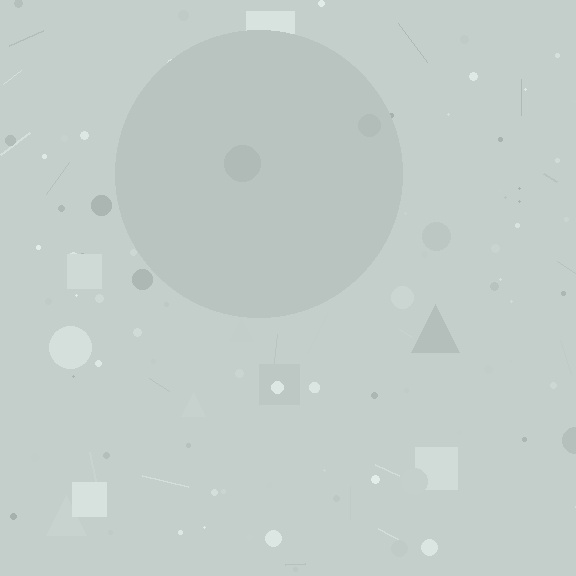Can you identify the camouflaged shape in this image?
The camouflaged shape is a circle.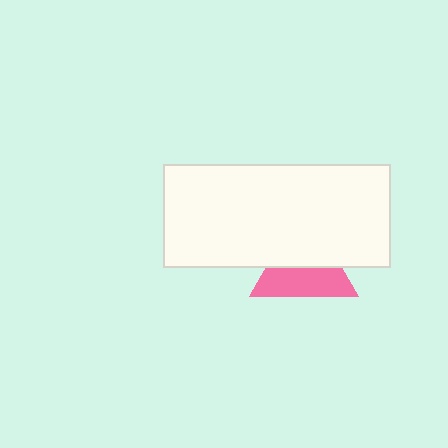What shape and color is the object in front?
The object in front is a white rectangle.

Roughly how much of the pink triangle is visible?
About half of it is visible (roughly 53%).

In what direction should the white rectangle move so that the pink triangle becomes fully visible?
The white rectangle should move up. That is the shortest direction to clear the overlap and leave the pink triangle fully visible.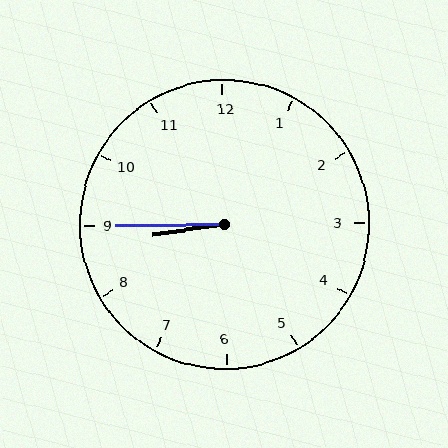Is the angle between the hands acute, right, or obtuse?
It is acute.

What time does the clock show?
8:45.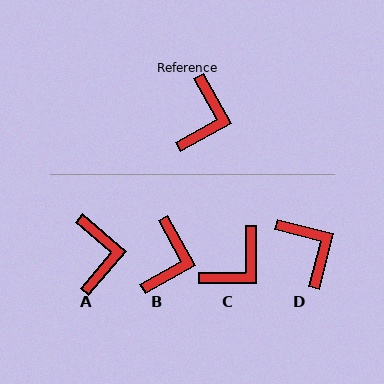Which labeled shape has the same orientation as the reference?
B.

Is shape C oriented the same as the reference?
No, it is off by about 29 degrees.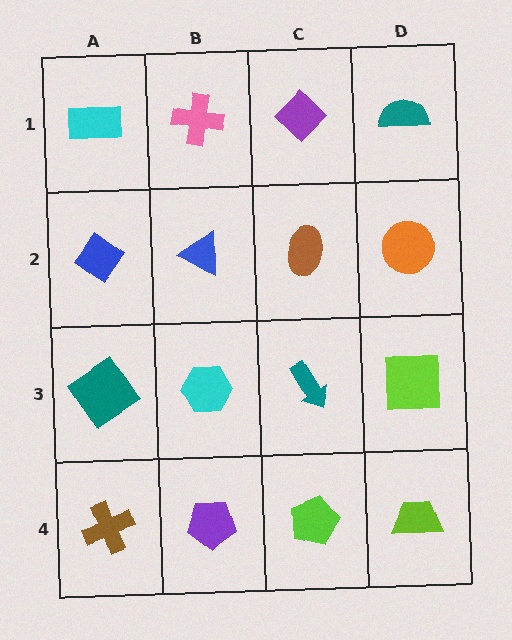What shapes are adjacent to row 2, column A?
A cyan rectangle (row 1, column A), a teal diamond (row 3, column A), a blue triangle (row 2, column B).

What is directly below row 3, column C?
A lime pentagon.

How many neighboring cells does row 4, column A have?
2.